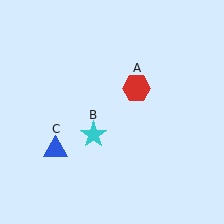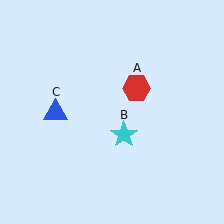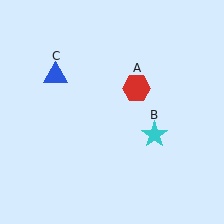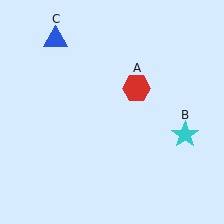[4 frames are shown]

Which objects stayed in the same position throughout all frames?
Red hexagon (object A) remained stationary.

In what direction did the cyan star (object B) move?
The cyan star (object B) moved right.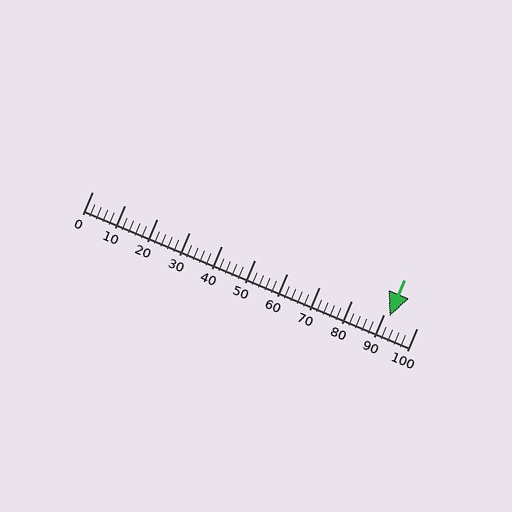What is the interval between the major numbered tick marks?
The major tick marks are spaced 10 units apart.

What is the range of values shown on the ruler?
The ruler shows values from 0 to 100.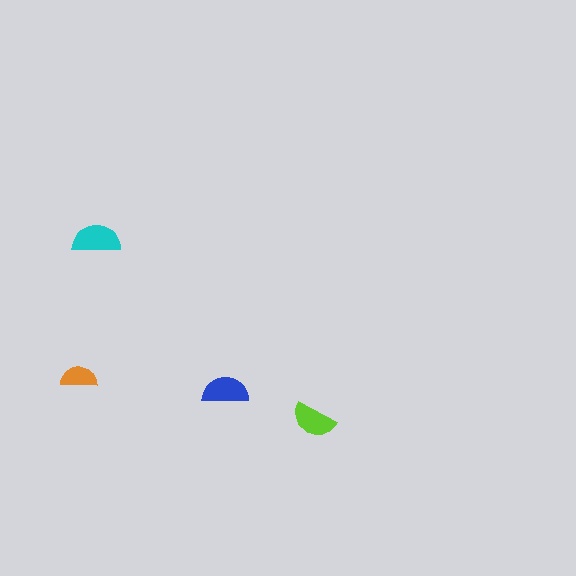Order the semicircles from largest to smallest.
the cyan one, the blue one, the lime one, the orange one.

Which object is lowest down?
The lime semicircle is bottommost.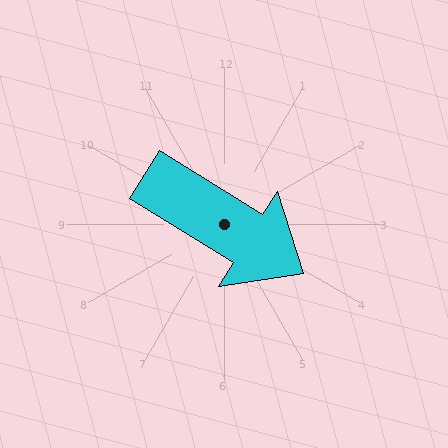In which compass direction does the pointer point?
Southeast.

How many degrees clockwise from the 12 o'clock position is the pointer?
Approximately 122 degrees.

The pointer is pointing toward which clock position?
Roughly 4 o'clock.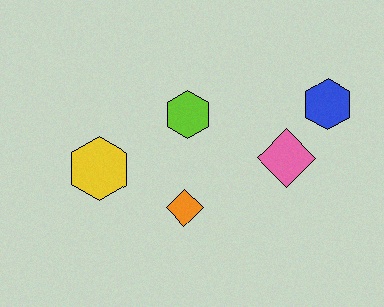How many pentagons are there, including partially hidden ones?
There are no pentagons.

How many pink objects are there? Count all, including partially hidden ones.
There is 1 pink object.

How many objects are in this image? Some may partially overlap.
There are 5 objects.